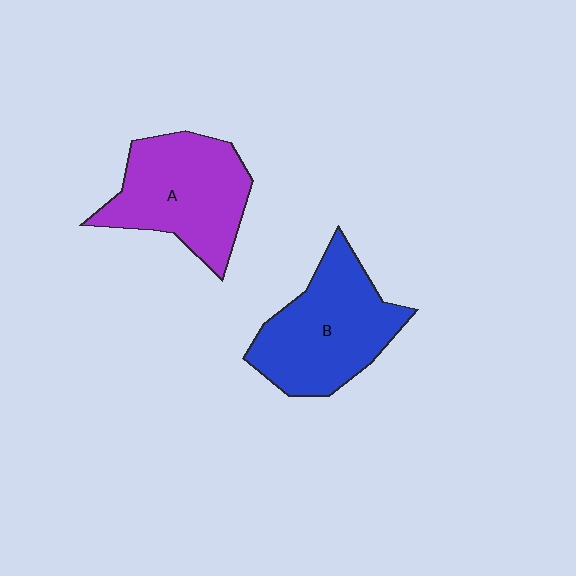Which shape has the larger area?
Shape B (blue).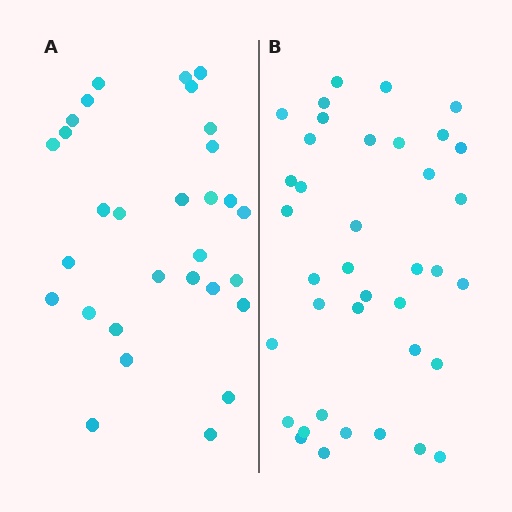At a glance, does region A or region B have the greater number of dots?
Region B (the right region) has more dots.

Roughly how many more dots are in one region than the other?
Region B has roughly 8 or so more dots than region A.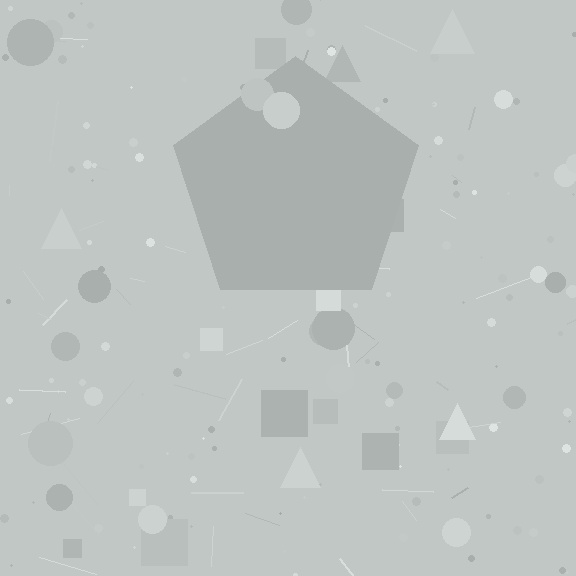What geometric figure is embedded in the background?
A pentagon is embedded in the background.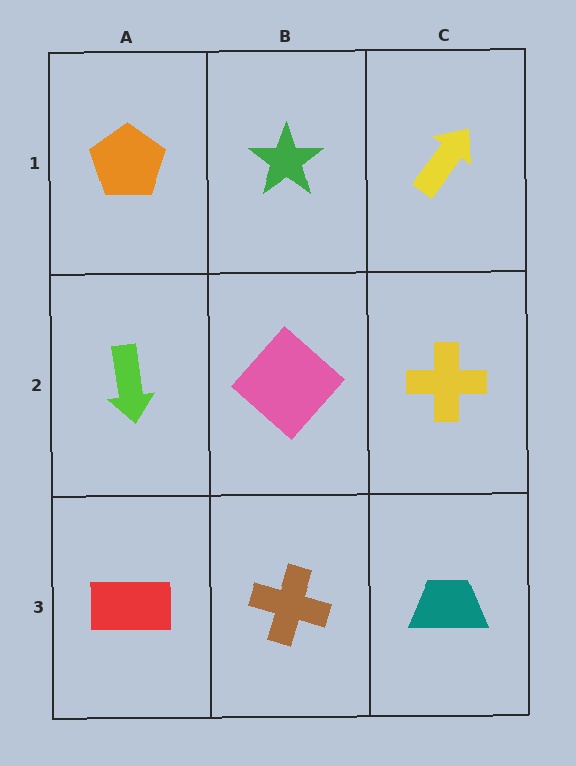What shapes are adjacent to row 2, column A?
An orange pentagon (row 1, column A), a red rectangle (row 3, column A), a pink diamond (row 2, column B).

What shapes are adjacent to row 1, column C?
A yellow cross (row 2, column C), a green star (row 1, column B).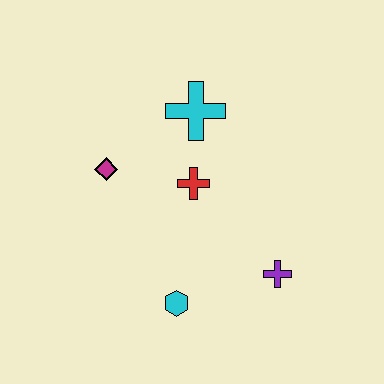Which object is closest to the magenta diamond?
The red cross is closest to the magenta diamond.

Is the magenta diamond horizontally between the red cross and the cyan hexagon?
No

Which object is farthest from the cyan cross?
The cyan hexagon is farthest from the cyan cross.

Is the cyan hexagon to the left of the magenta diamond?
No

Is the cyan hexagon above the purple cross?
No